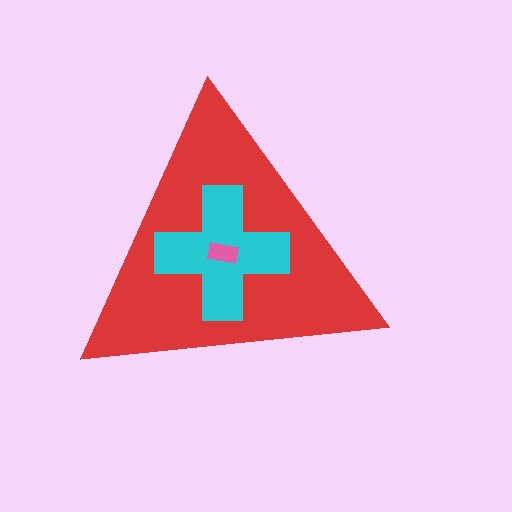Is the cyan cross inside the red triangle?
Yes.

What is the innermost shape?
The pink rectangle.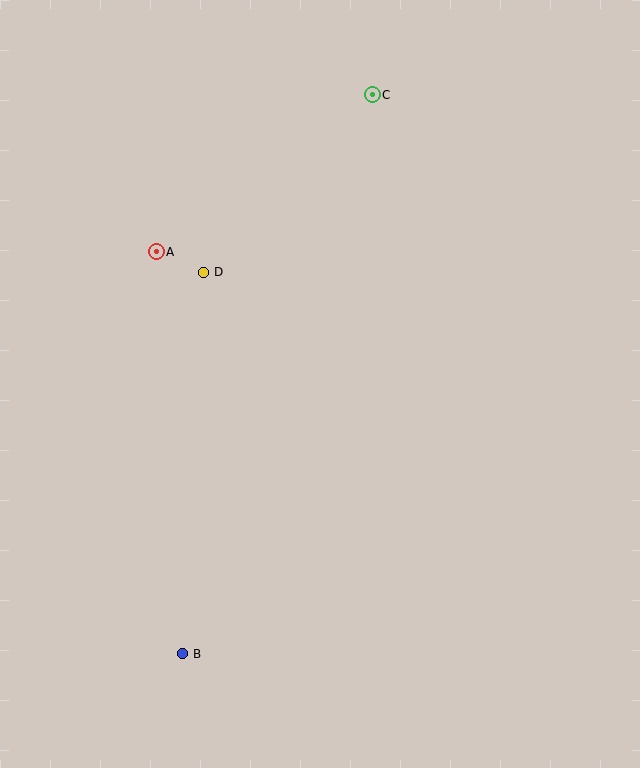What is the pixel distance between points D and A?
The distance between D and A is 51 pixels.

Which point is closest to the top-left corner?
Point A is closest to the top-left corner.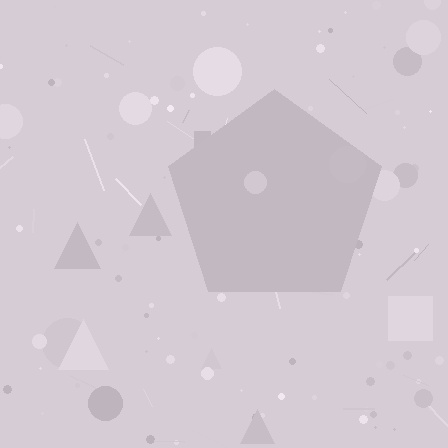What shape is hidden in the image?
A pentagon is hidden in the image.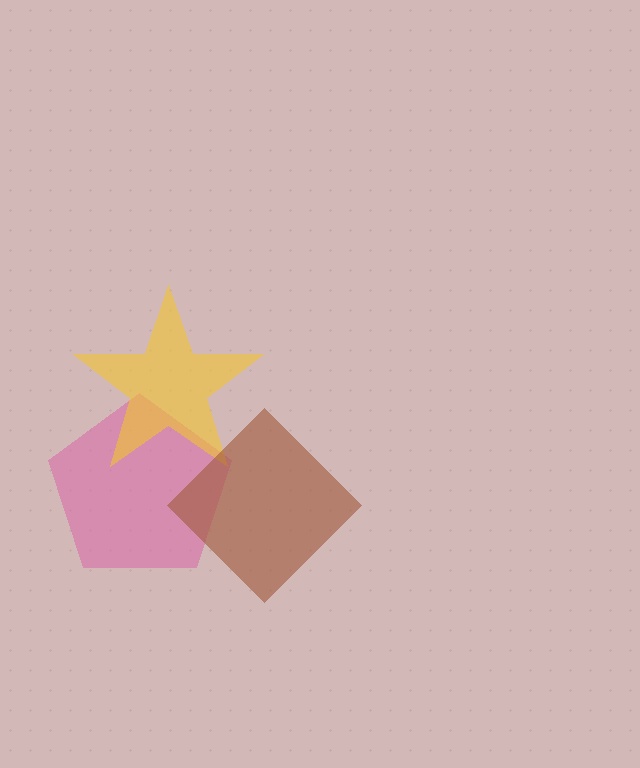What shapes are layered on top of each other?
The layered shapes are: a pink pentagon, a yellow star, a brown diamond.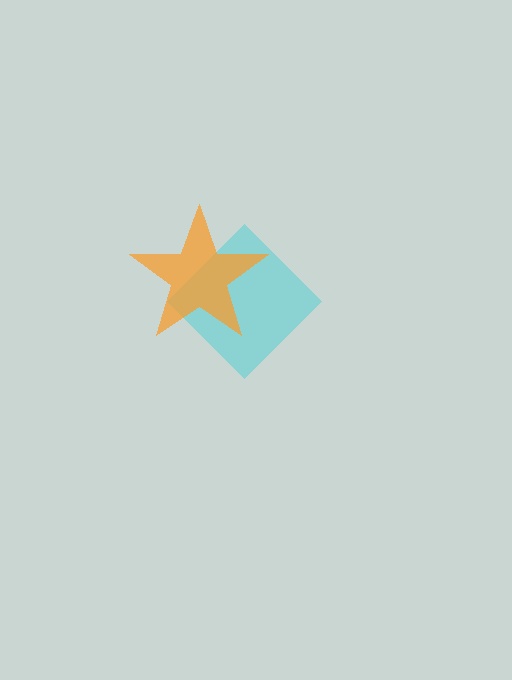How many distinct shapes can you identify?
There are 2 distinct shapes: a cyan diamond, an orange star.